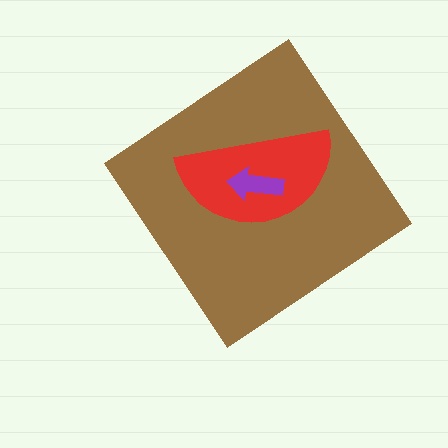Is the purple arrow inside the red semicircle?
Yes.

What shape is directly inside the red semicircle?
The purple arrow.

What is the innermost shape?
The purple arrow.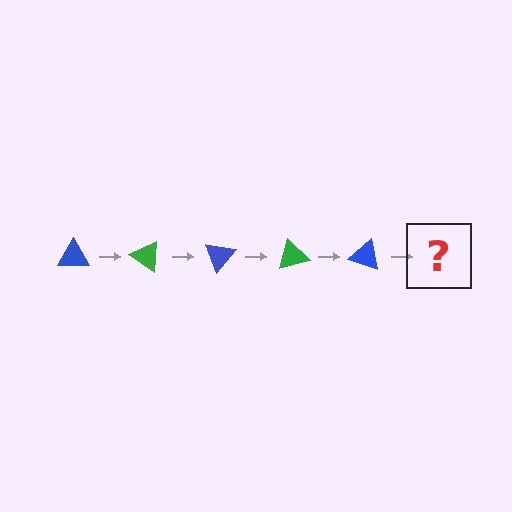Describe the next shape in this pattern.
It should be a green triangle, rotated 175 degrees from the start.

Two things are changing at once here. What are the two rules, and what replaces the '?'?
The two rules are that it rotates 35 degrees each step and the color cycles through blue and green. The '?' should be a green triangle, rotated 175 degrees from the start.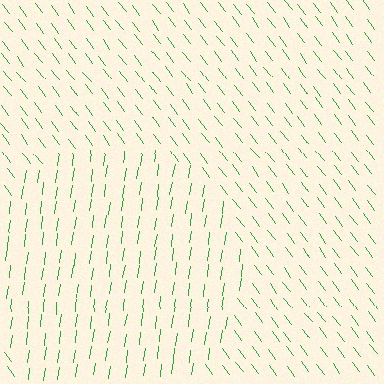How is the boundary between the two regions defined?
The boundary is defined purely by a change in line orientation (approximately 45 degrees difference). All lines are the same color and thickness.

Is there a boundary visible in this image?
Yes, there is a texture boundary formed by a change in line orientation.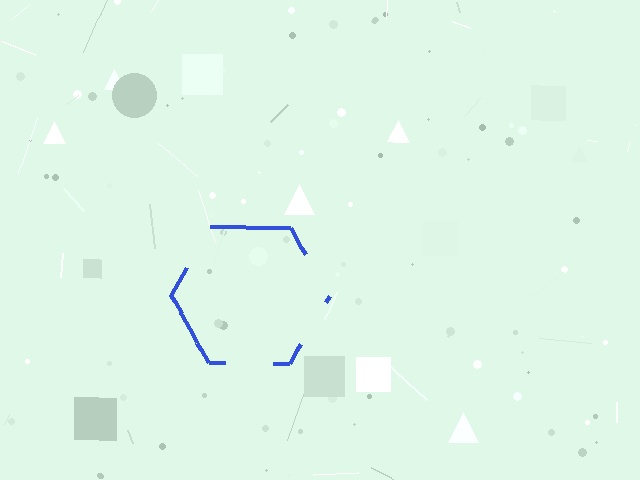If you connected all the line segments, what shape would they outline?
They would outline a hexagon.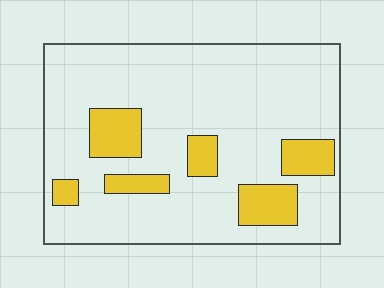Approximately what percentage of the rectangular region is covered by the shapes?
Approximately 15%.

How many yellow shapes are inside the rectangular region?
6.